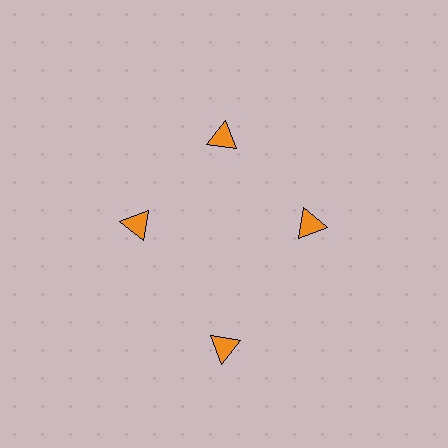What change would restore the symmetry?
The symmetry would be restored by moving it inward, back onto the ring so that all 4 triangles sit at equal angles and equal distance from the center.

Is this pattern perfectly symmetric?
No. The 4 orange triangles are arranged in a ring, but one element near the 6 o'clock position is pushed outward from the center, breaking the 4-fold rotational symmetry.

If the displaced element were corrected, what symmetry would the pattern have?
It would have 4-fold rotational symmetry — the pattern would map onto itself every 90 degrees.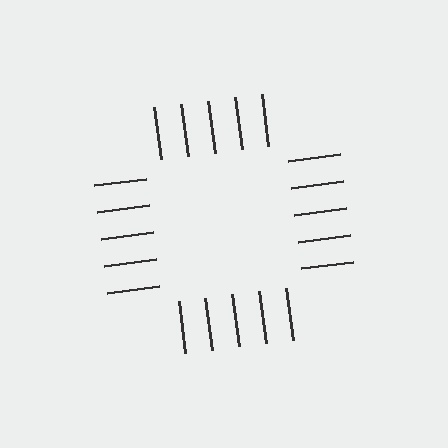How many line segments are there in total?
20 — 5 along each of the 4 edges.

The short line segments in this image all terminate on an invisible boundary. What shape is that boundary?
An illusory square — the line segments terminate on its edges but no continuous stroke is drawn.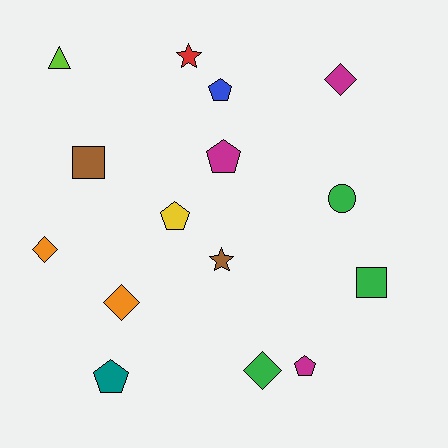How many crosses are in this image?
There are no crosses.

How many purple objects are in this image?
There are no purple objects.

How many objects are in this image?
There are 15 objects.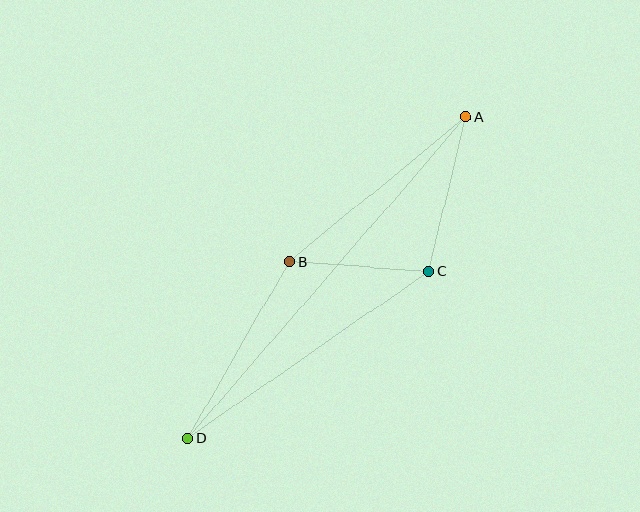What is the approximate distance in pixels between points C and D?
The distance between C and D is approximately 293 pixels.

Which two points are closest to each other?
Points B and C are closest to each other.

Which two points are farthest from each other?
Points A and D are farthest from each other.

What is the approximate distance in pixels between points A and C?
The distance between A and C is approximately 160 pixels.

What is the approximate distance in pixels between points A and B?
The distance between A and B is approximately 228 pixels.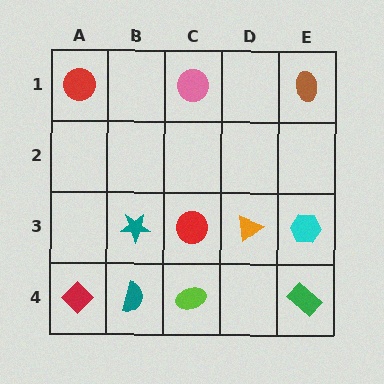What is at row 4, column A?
A red diamond.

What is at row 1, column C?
A pink circle.